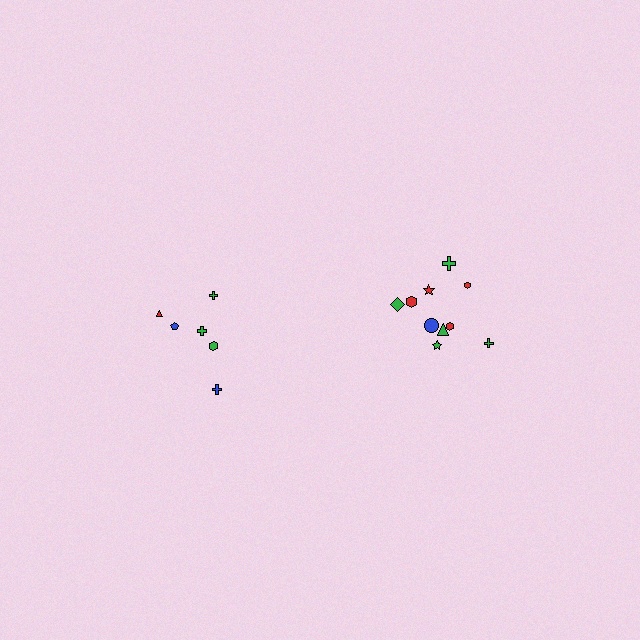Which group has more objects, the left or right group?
The right group.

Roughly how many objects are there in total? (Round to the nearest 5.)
Roughly 15 objects in total.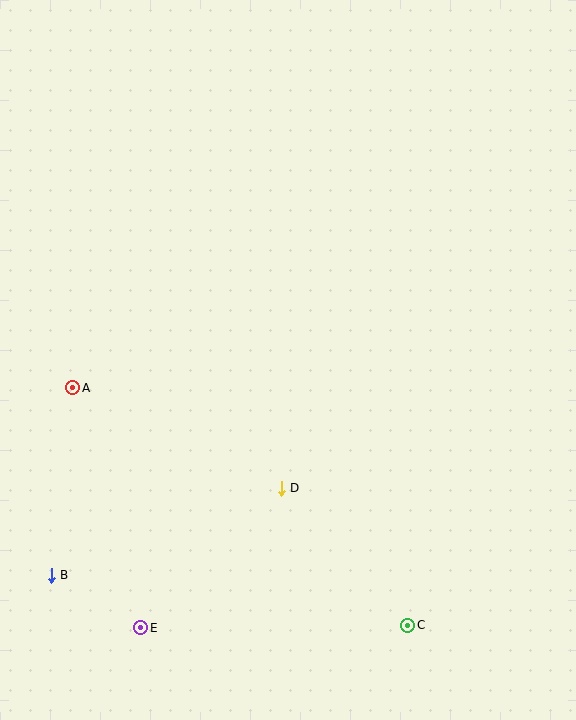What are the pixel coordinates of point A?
Point A is at (73, 388).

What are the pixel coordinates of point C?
Point C is at (408, 625).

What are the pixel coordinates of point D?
Point D is at (281, 488).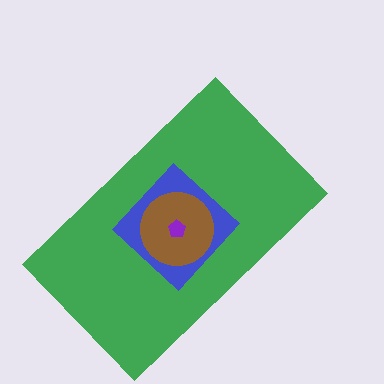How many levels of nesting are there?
4.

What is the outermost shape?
The green rectangle.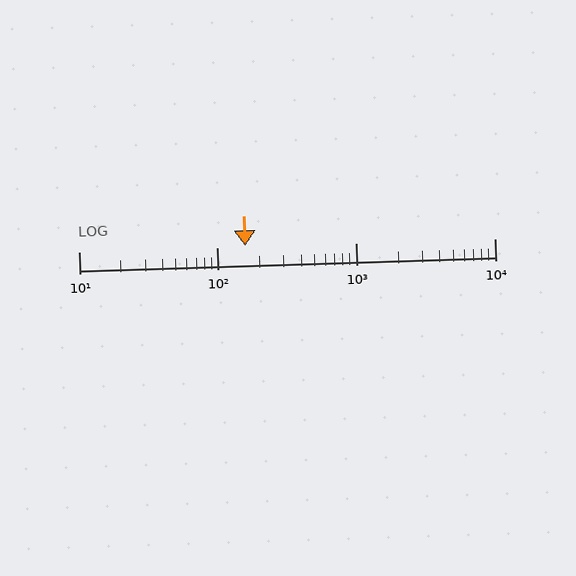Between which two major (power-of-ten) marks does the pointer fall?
The pointer is between 100 and 1000.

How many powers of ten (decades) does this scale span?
The scale spans 3 decades, from 10 to 10000.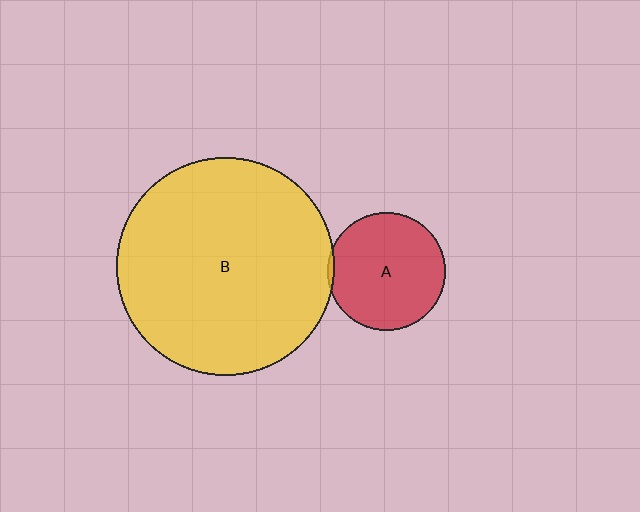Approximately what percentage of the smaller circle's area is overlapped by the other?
Approximately 5%.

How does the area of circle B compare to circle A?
Approximately 3.4 times.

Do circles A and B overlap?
Yes.